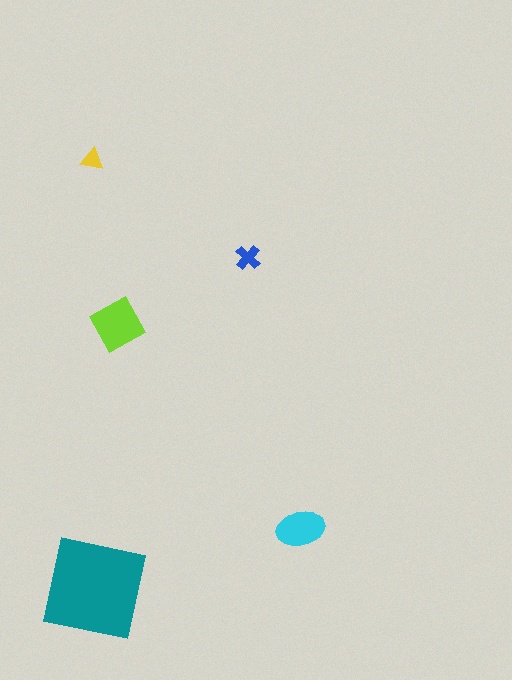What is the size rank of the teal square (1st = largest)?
1st.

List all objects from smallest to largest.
The yellow triangle, the blue cross, the cyan ellipse, the lime diamond, the teal square.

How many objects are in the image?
There are 5 objects in the image.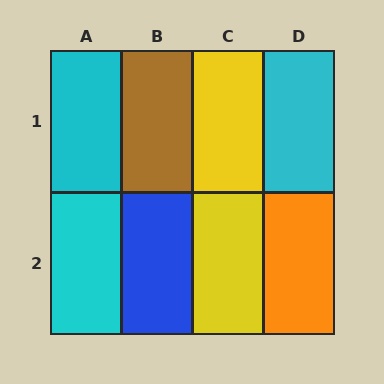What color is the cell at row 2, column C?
Yellow.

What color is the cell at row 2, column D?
Orange.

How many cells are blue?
1 cell is blue.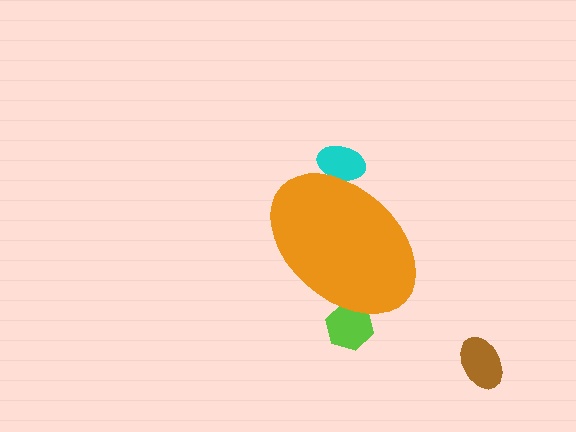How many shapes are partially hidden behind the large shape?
2 shapes are partially hidden.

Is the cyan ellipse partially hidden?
Yes, the cyan ellipse is partially hidden behind the orange ellipse.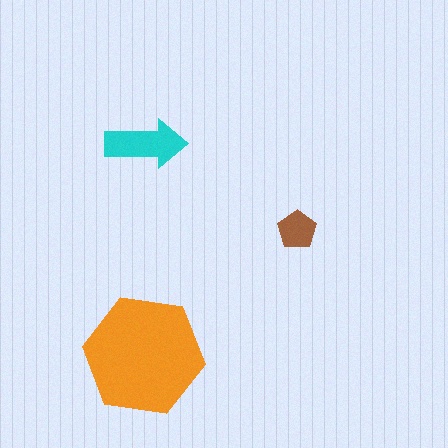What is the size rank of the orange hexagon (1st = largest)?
1st.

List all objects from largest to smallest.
The orange hexagon, the cyan arrow, the brown pentagon.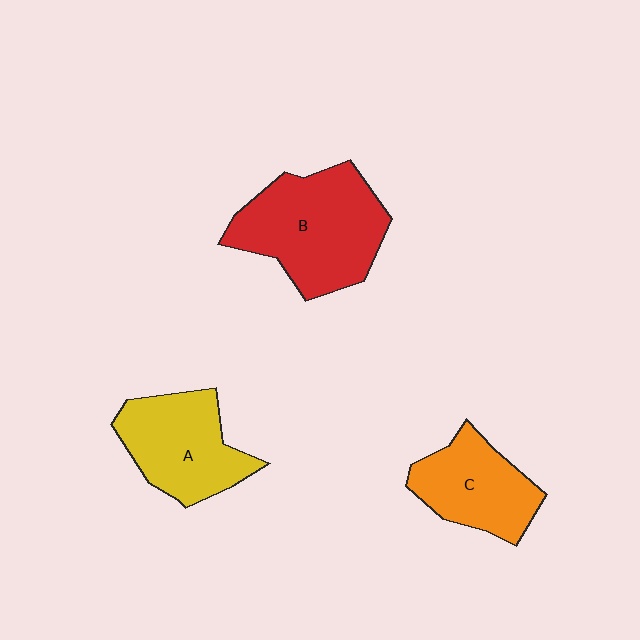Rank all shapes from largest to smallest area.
From largest to smallest: B (red), A (yellow), C (orange).